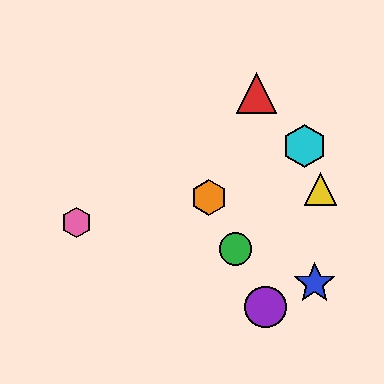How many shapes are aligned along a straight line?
3 shapes (the green circle, the purple circle, the orange hexagon) are aligned along a straight line.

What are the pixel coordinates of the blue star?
The blue star is at (315, 283).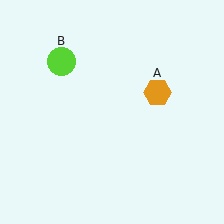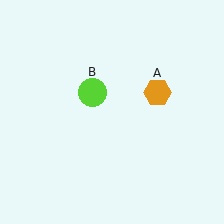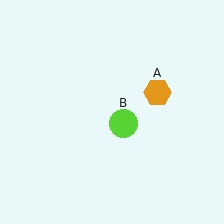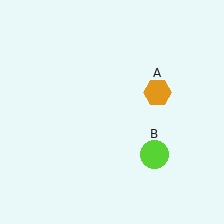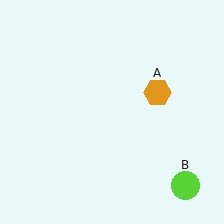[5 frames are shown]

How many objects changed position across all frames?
1 object changed position: lime circle (object B).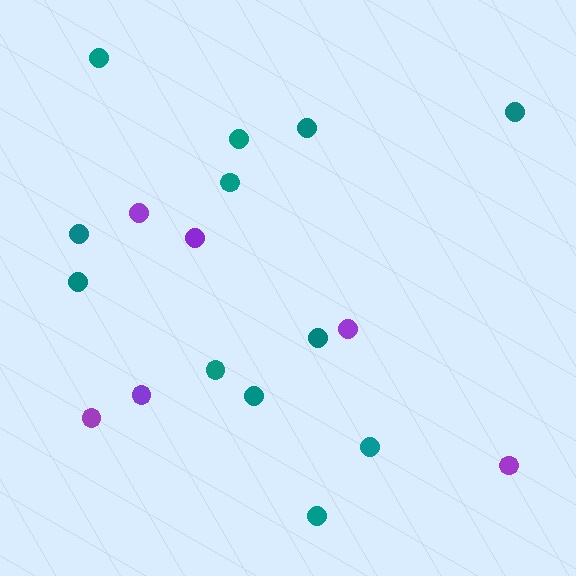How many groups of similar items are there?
There are 2 groups: one group of purple circles (6) and one group of teal circles (12).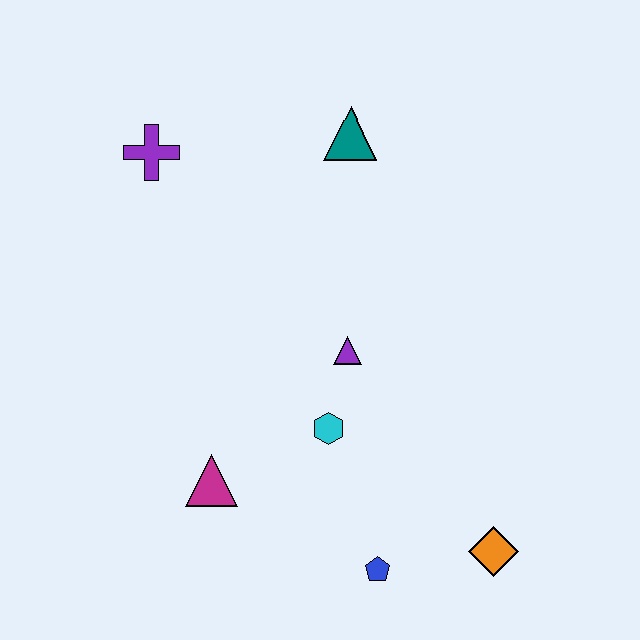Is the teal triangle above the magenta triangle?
Yes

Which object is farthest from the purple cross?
The orange diamond is farthest from the purple cross.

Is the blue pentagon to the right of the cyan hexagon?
Yes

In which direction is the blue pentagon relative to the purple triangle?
The blue pentagon is below the purple triangle.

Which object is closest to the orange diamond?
The blue pentagon is closest to the orange diamond.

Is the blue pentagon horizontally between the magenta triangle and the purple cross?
No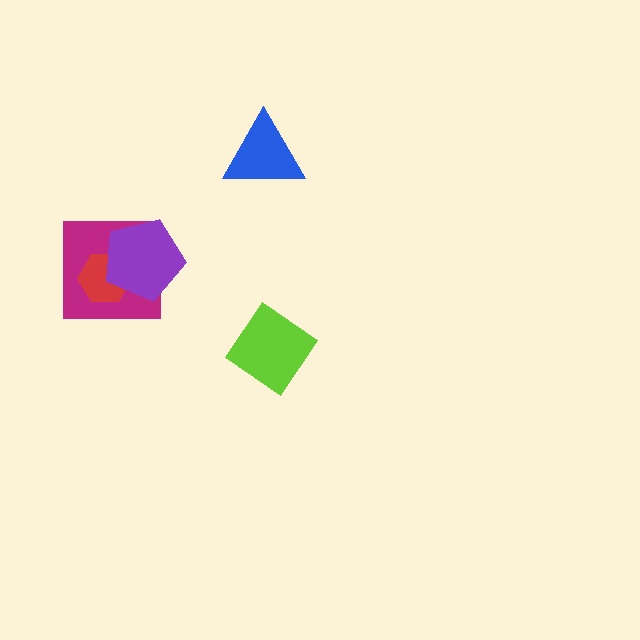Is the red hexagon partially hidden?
Yes, it is partially covered by another shape.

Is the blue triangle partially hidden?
No, no other shape covers it.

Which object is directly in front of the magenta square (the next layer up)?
The red hexagon is directly in front of the magenta square.